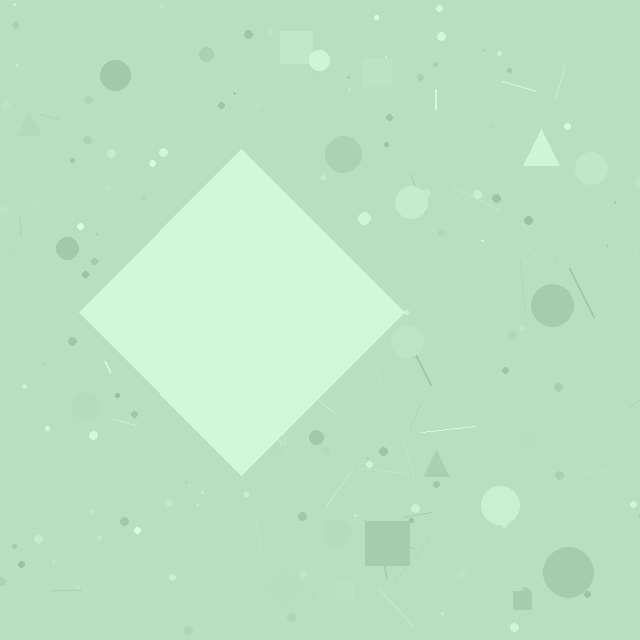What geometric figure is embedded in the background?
A diamond is embedded in the background.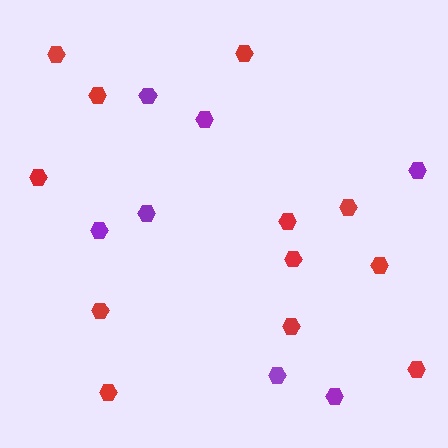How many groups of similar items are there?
There are 2 groups: one group of red hexagons (12) and one group of purple hexagons (7).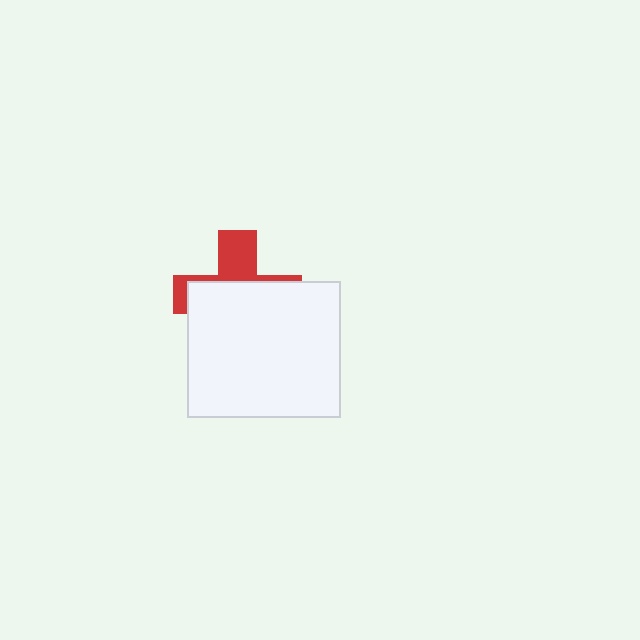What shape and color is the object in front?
The object in front is a white rectangle.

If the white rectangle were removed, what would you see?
You would see the complete red cross.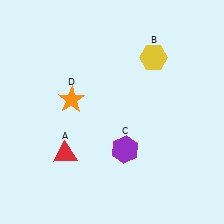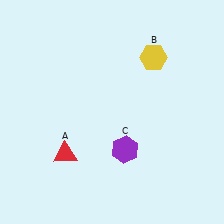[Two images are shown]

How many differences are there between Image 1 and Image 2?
There is 1 difference between the two images.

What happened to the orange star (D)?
The orange star (D) was removed in Image 2. It was in the top-left area of Image 1.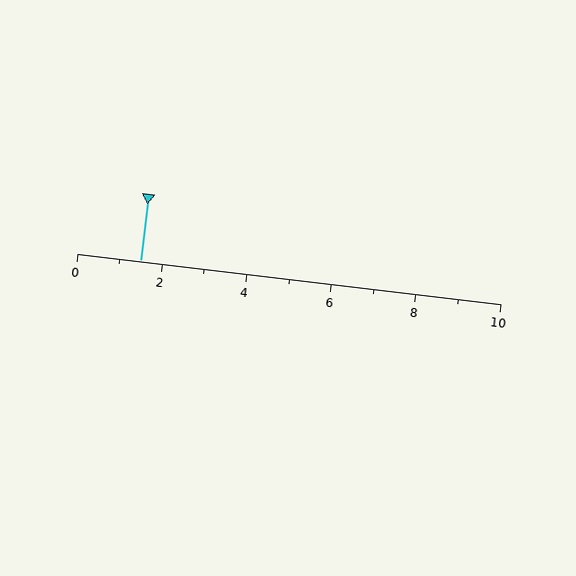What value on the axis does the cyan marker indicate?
The marker indicates approximately 1.5.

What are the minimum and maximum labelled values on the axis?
The axis runs from 0 to 10.